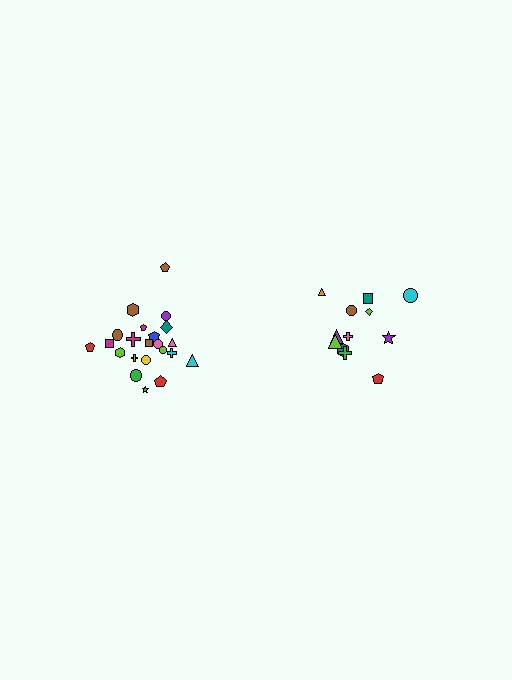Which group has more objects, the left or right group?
The left group.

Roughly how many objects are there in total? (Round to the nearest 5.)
Roughly 35 objects in total.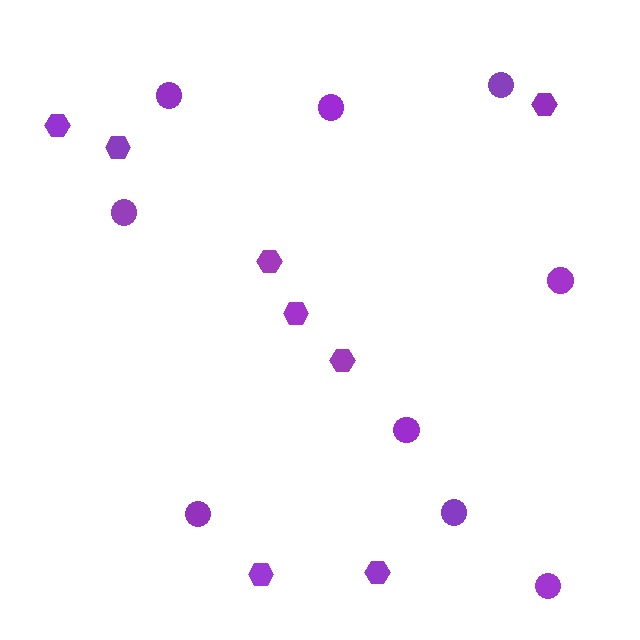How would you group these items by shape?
There are 2 groups: one group of hexagons (8) and one group of circles (9).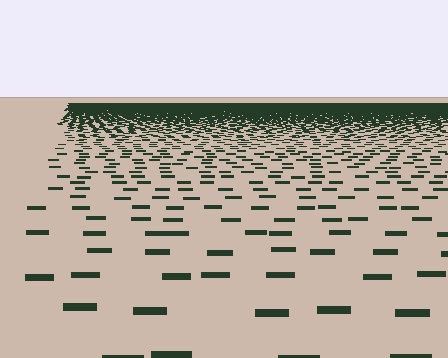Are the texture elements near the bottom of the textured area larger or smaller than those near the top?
Larger. Near the bottom, elements are closer to the viewer and appear at a bigger on-screen size.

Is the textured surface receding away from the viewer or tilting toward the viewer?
The surface is receding away from the viewer. Texture elements get smaller and denser toward the top.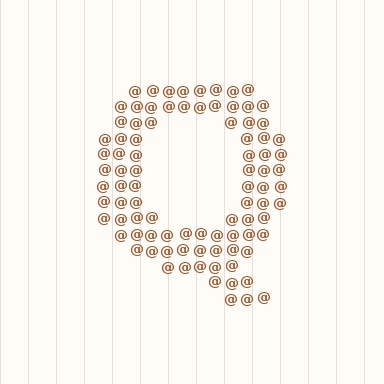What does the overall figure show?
The overall figure shows the letter Q.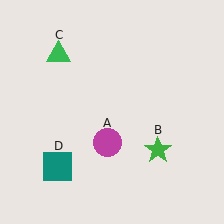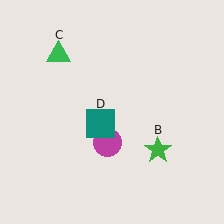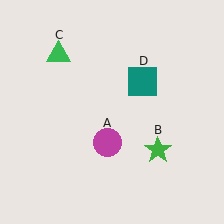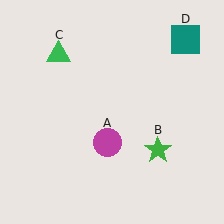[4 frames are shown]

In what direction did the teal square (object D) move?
The teal square (object D) moved up and to the right.